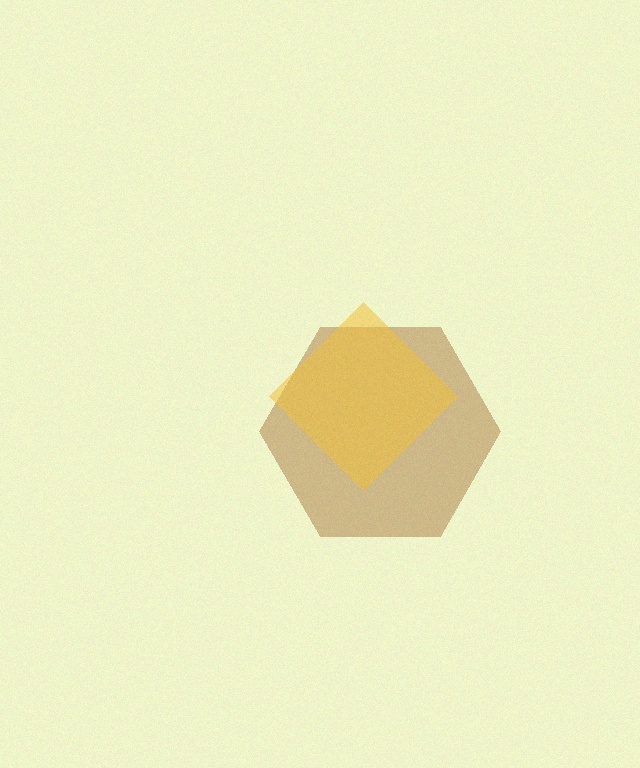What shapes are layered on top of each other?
The layered shapes are: a brown hexagon, a yellow diamond.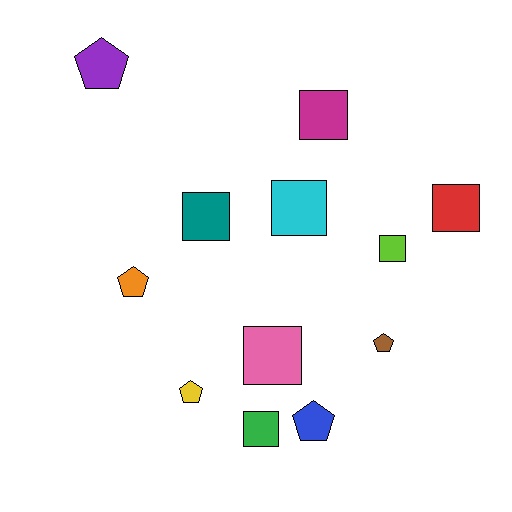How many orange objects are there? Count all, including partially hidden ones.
There is 1 orange object.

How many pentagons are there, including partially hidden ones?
There are 5 pentagons.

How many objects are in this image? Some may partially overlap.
There are 12 objects.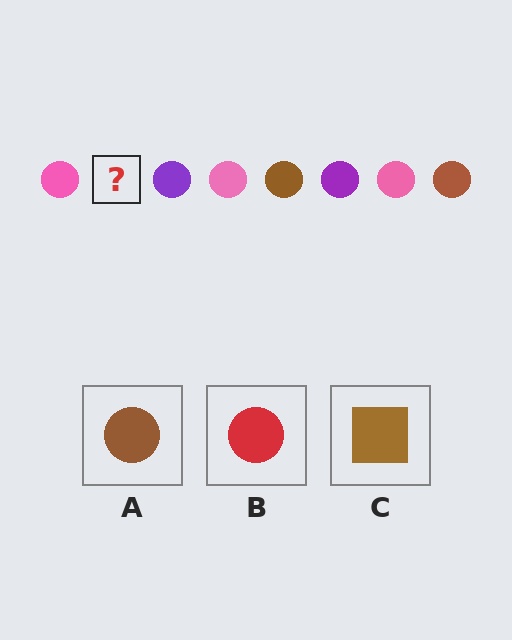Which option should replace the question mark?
Option A.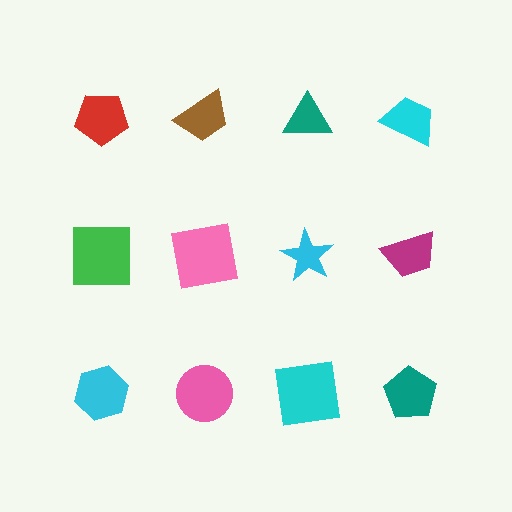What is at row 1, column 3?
A teal triangle.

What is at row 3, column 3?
A cyan square.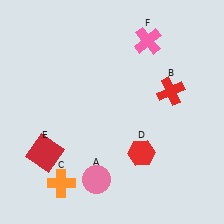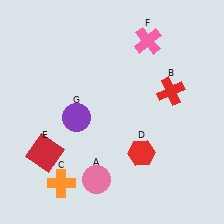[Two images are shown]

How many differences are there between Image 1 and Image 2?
There is 1 difference between the two images.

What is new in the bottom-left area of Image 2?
A purple circle (G) was added in the bottom-left area of Image 2.